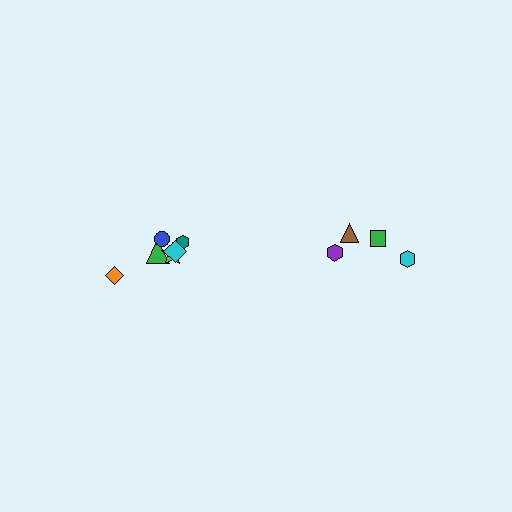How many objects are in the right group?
There are 4 objects.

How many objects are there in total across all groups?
There are 10 objects.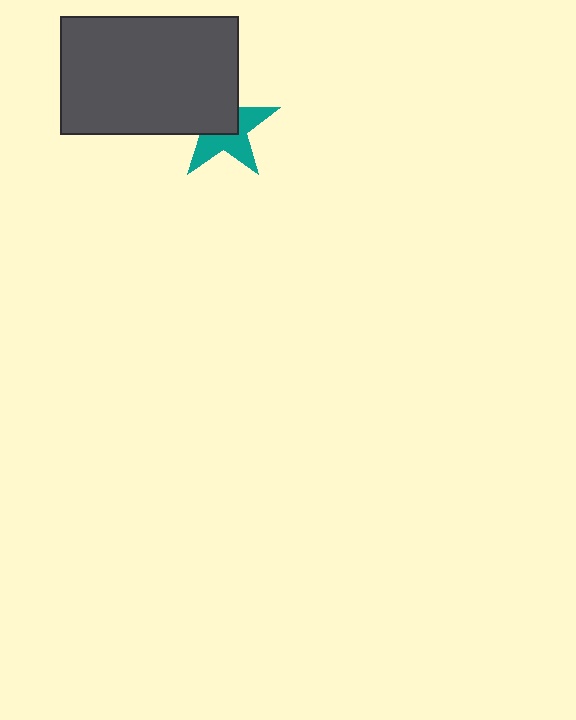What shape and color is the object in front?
The object in front is a dark gray rectangle.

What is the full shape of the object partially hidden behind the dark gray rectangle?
The partially hidden object is a teal star.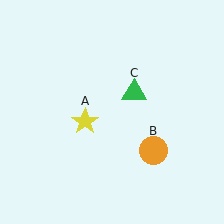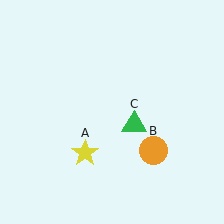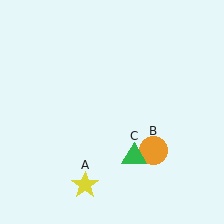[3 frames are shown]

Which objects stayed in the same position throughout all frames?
Orange circle (object B) remained stationary.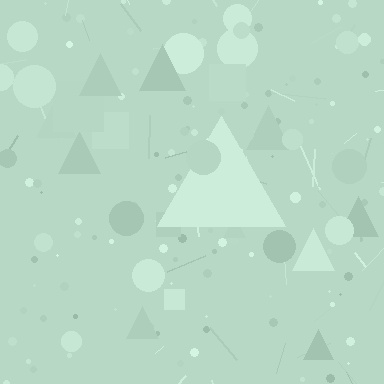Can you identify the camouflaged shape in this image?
The camouflaged shape is a triangle.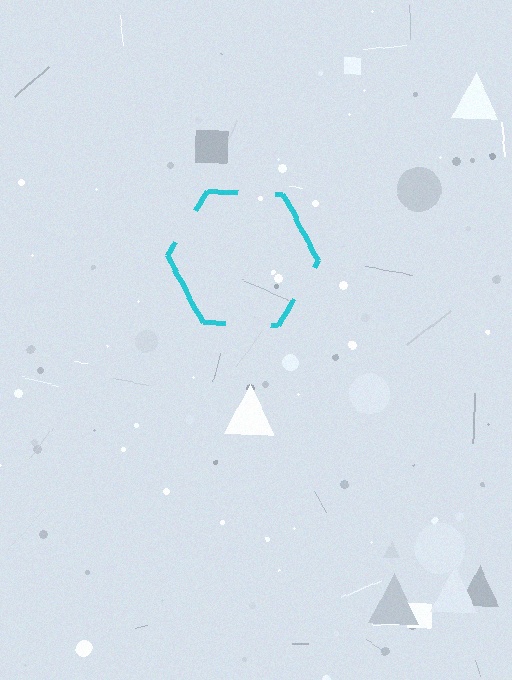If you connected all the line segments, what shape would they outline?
They would outline a hexagon.